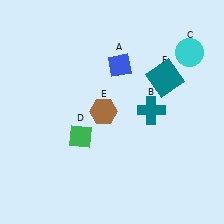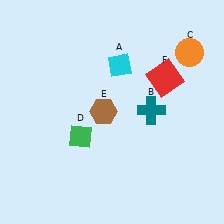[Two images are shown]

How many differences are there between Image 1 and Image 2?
There are 3 differences between the two images.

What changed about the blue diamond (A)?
In Image 1, A is blue. In Image 2, it changed to cyan.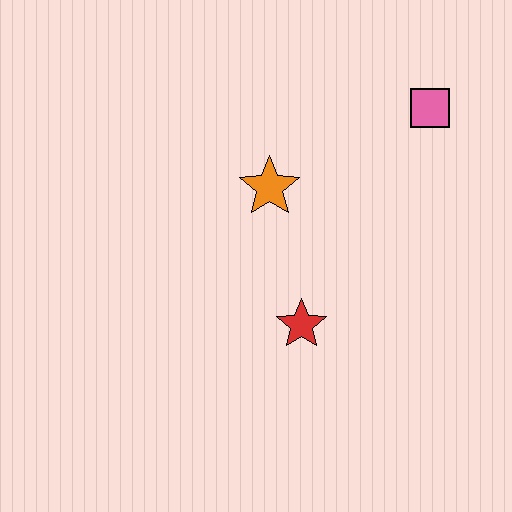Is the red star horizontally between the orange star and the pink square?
Yes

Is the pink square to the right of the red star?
Yes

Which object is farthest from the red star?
The pink square is farthest from the red star.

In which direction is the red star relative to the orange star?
The red star is below the orange star.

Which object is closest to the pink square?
The orange star is closest to the pink square.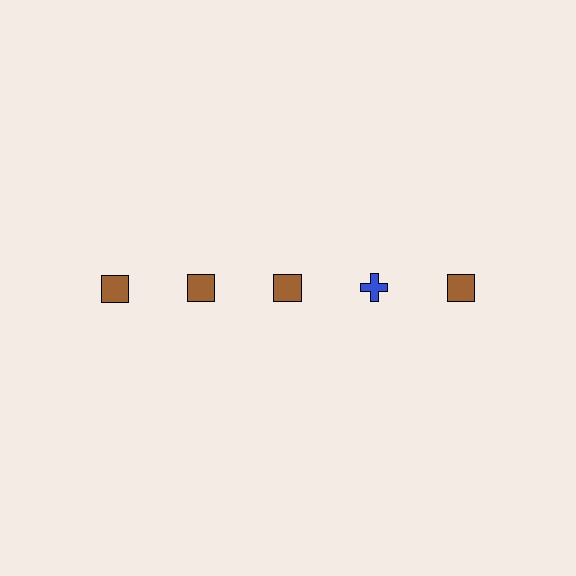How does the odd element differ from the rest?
It differs in both color (blue instead of brown) and shape (cross instead of square).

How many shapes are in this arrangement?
There are 5 shapes arranged in a grid pattern.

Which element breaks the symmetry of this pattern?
The blue cross in the top row, second from right column breaks the symmetry. All other shapes are brown squares.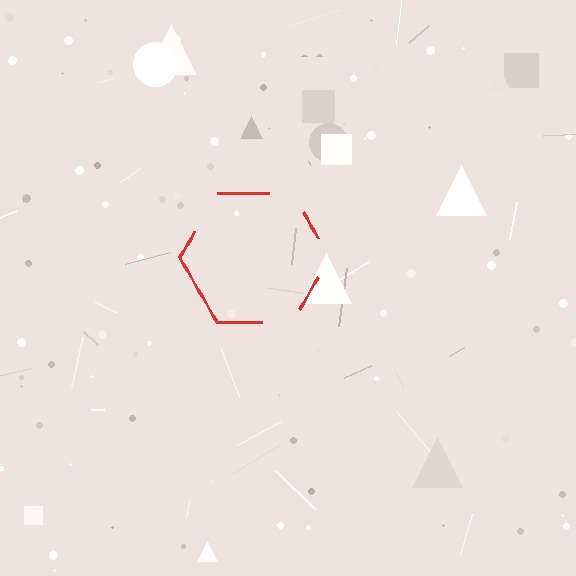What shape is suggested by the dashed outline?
The dashed outline suggests a hexagon.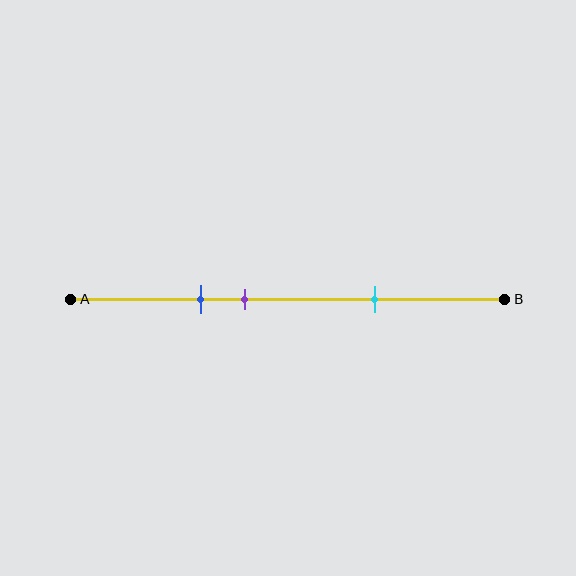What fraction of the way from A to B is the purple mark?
The purple mark is approximately 40% (0.4) of the way from A to B.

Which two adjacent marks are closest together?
The blue and purple marks are the closest adjacent pair.